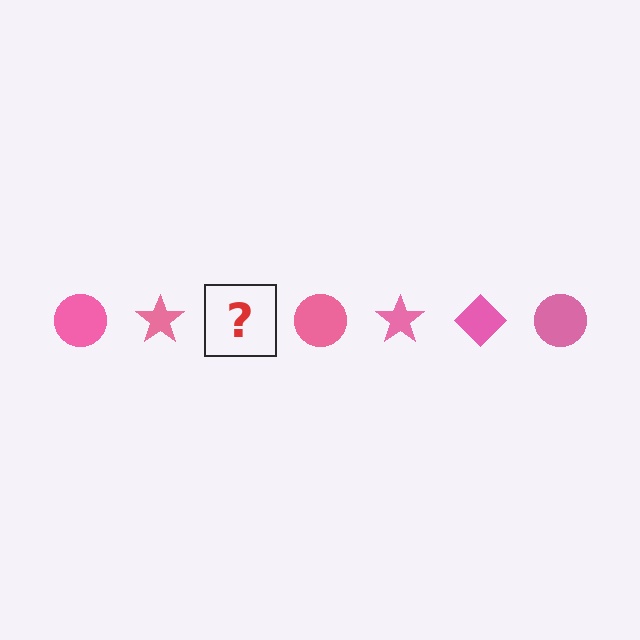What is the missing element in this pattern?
The missing element is a pink diamond.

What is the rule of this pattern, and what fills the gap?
The rule is that the pattern cycles through circle, star, diamond shapes in pink. The gap should be filled with a pink diamond.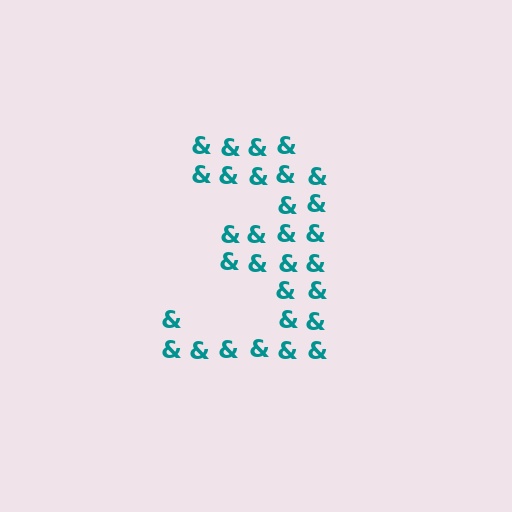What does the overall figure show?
The overall figure shows the digit 3.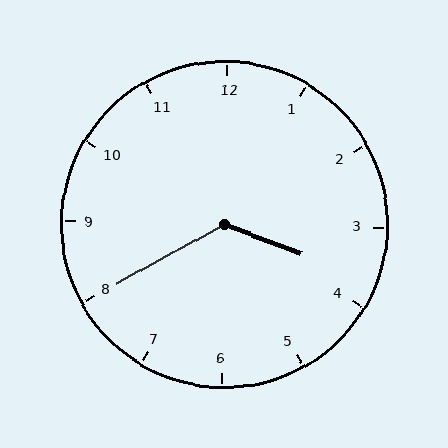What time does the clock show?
3:40.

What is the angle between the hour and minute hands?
Approximately 130 degrees.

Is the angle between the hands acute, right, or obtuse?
It is obtuse.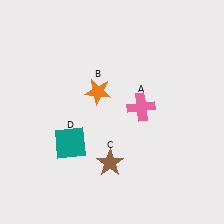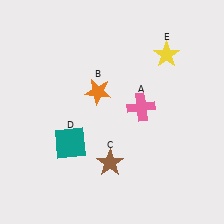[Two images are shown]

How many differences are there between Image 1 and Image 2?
There is 1 difference between the two images.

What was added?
A yellow star (E) was added in Image 2.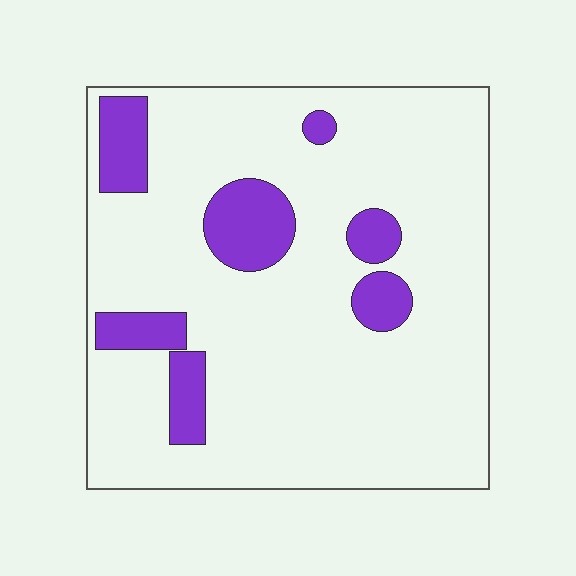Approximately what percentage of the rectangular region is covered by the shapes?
Approximately 15%.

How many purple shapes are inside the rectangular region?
7.